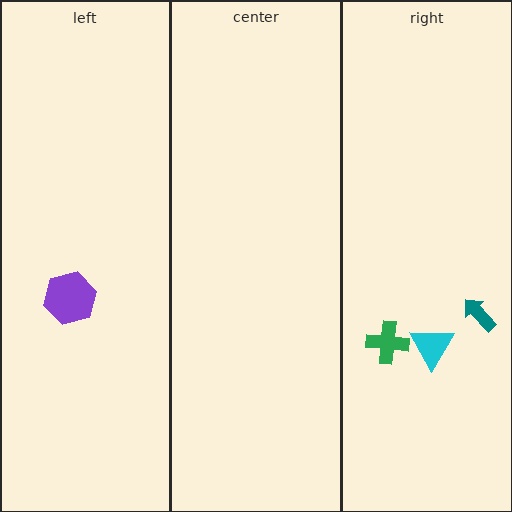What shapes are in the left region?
The purple hexagon.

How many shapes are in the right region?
3.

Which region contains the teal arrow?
The right region.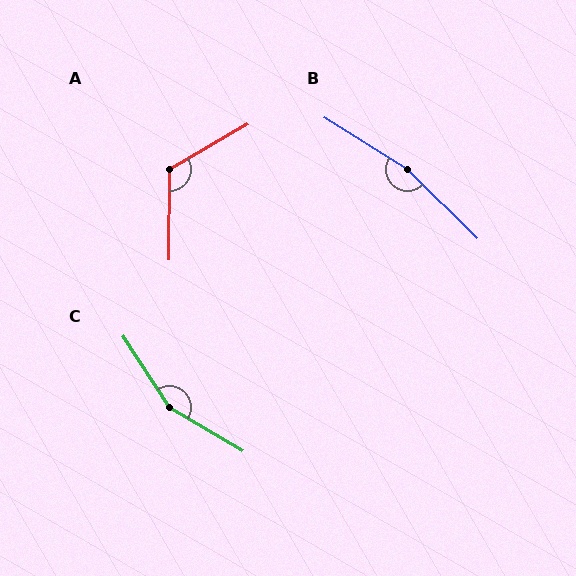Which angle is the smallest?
A, at approximately 120 degrees.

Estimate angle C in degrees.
Approximately 154 degrees.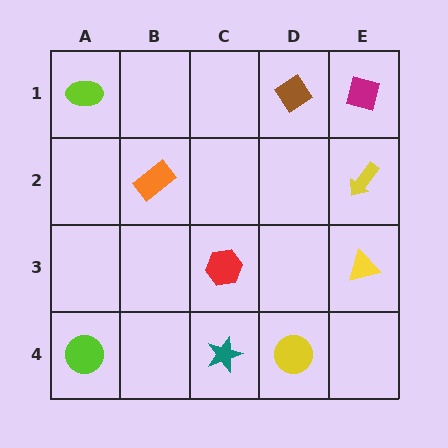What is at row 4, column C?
A teal star.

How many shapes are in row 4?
3 shapes.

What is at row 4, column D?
A yellow circle.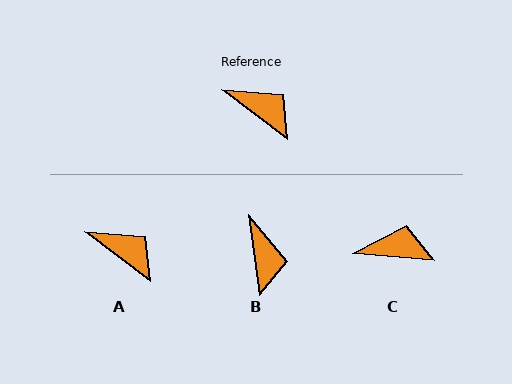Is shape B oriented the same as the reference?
No, it is off by about 45 degrees.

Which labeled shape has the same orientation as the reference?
A.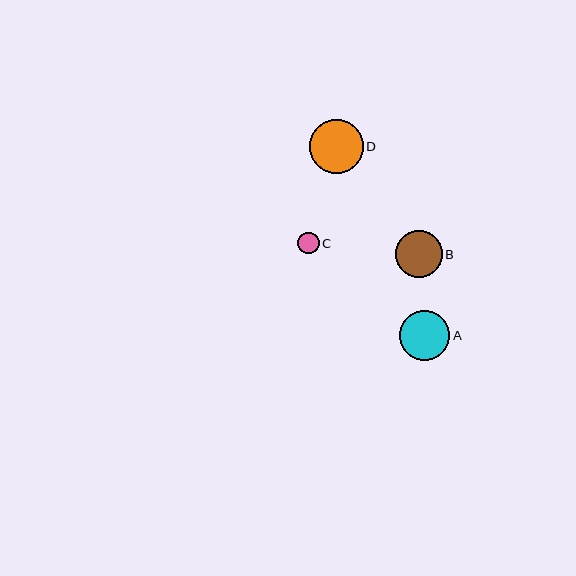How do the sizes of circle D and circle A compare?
Circle D and circle A are approximately the same size.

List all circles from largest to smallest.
From largest to smallest: D, A, B, C.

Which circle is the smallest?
Circle C is the smallest with a size of approximately 22 pixels.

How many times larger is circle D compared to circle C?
Circle D is approximately 2.5 times the size of circle C.